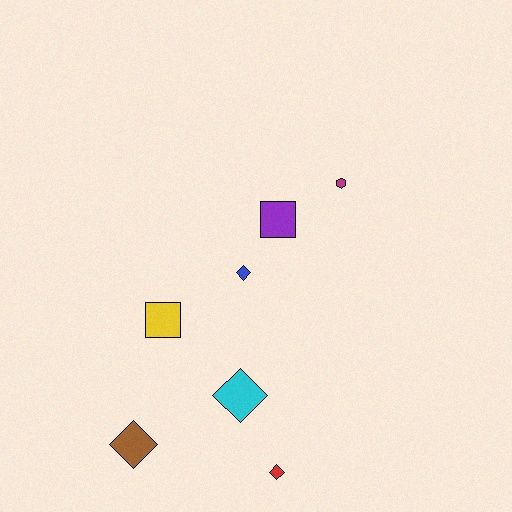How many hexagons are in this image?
There is 1 hexagon.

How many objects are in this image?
There are 7 objects.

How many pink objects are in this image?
There are no pink objects.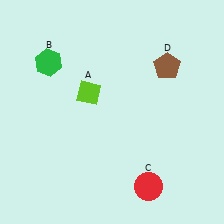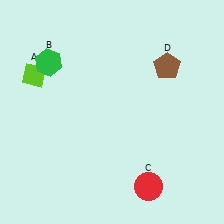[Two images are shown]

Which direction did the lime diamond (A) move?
The lime diamond (A) moved left.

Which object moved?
The lime diamond (A) moved left.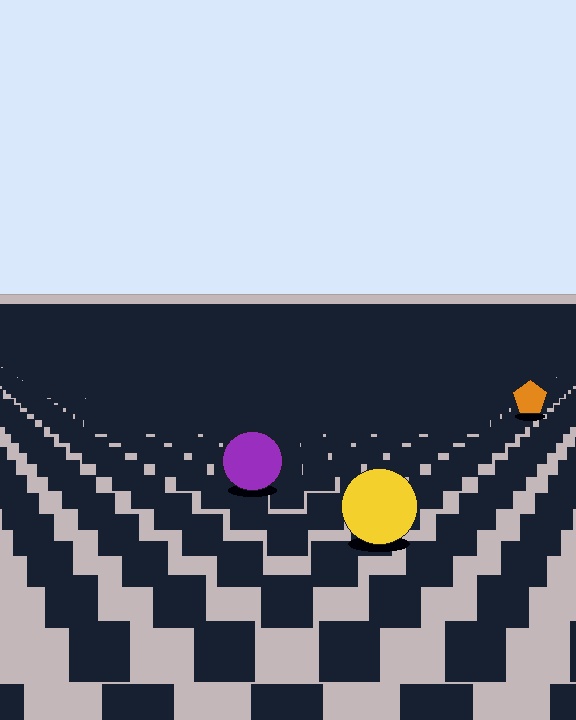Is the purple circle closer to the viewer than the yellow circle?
No. The yellow circle is closer — you can tell from the texture gradient: the ground texture is coarser near it.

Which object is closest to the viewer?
The yellow circle is closest. The texture marks near it are larger and more spread out.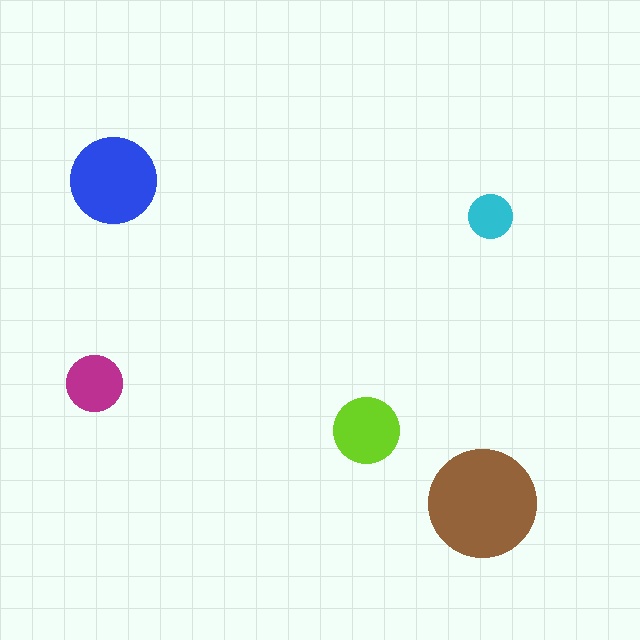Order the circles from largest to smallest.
the brown one, the blue one, the lime one, the magenta one, the cyan one.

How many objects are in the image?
There are 5 objects in the image.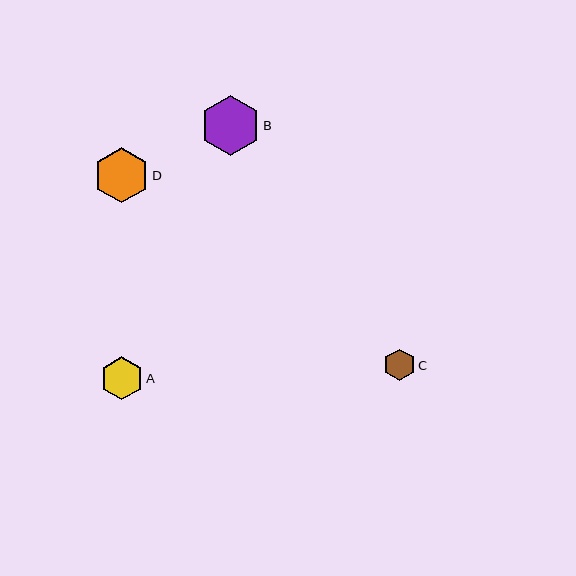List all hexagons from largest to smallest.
From largest to smallest: B, D, A, C.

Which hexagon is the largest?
Hexagon B is the largest with a size of approximately 60 pixels.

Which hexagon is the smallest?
Hexagon C is the smallest with a size of approximately 32 pixels.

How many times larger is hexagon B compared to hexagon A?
Hexagon B is approximately 1.4 times the size of hexagon A.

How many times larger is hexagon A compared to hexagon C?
Hexagon A is approximately 1.4 times the size of hexagon C.